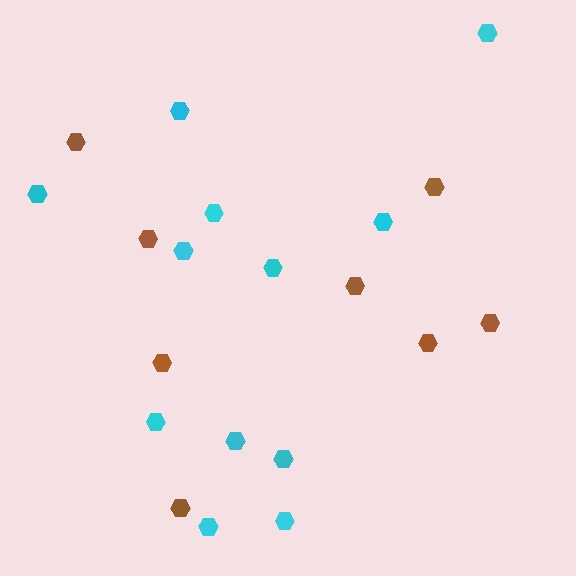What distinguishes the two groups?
There are 2 groups: one group of cyan hexagons (12) and one group of brown hexagons (8).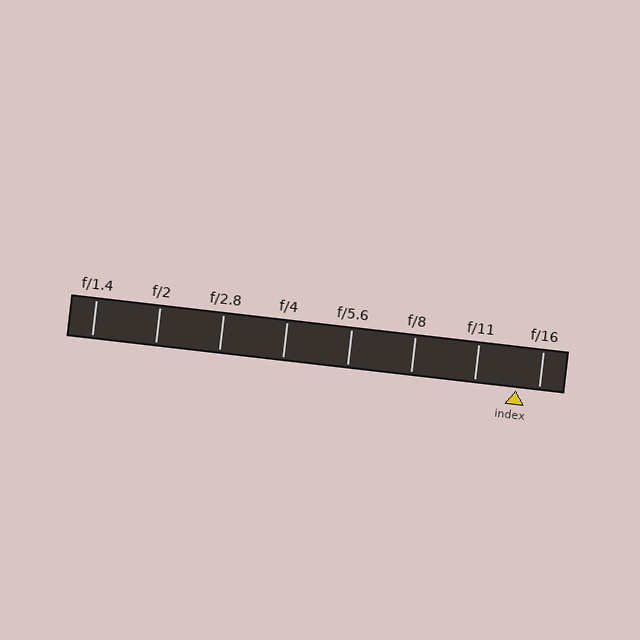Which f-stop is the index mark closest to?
The index mark is closest to f/16.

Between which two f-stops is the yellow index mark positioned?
The index mark is between f/11 and f/16.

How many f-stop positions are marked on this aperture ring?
There are 8 f-stop positions marked.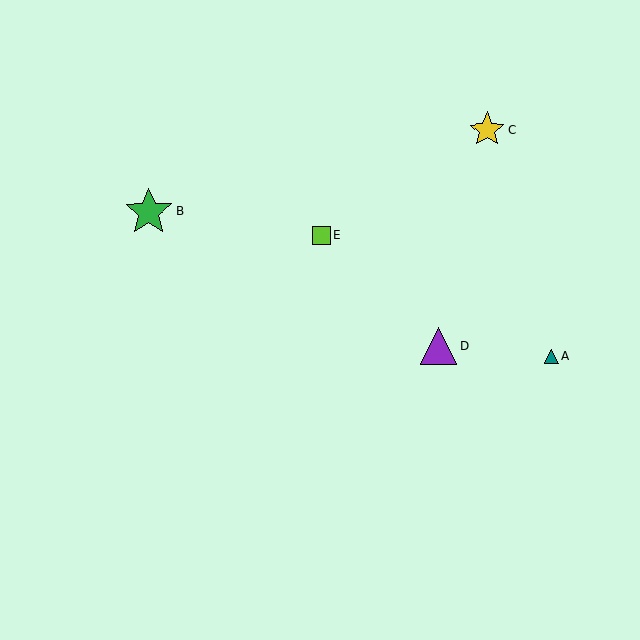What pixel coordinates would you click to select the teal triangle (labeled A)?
Click at (552, 356) to select the teal triangle A.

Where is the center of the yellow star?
The center of the yellow star is at (487, 130).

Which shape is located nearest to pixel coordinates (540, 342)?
The teal triangle (labeled A) at (552, 356) is nearest to that location.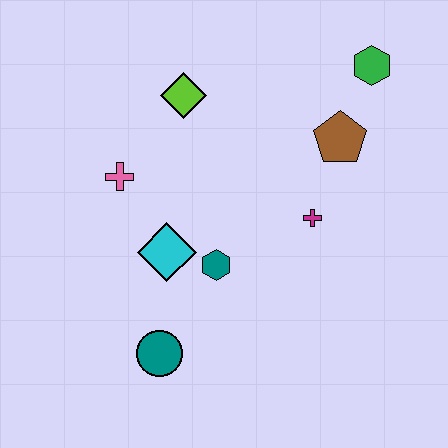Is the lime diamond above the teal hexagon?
Yes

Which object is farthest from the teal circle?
The green hexagon is farthest from the teal circle.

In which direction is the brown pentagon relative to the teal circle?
The brown pentagon is above the teal circle.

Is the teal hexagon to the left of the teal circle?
No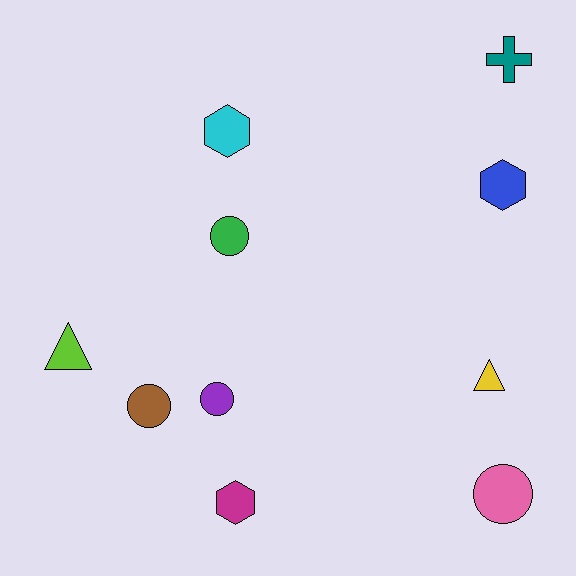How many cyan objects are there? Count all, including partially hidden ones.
There is 1 cyan object.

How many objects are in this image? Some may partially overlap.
There are 10 objects.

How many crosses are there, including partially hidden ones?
There is 1 cross.